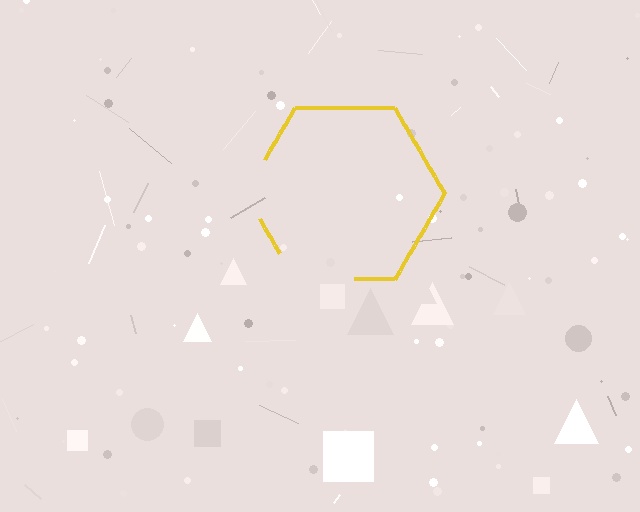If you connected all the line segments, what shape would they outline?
They would outline a hexagon.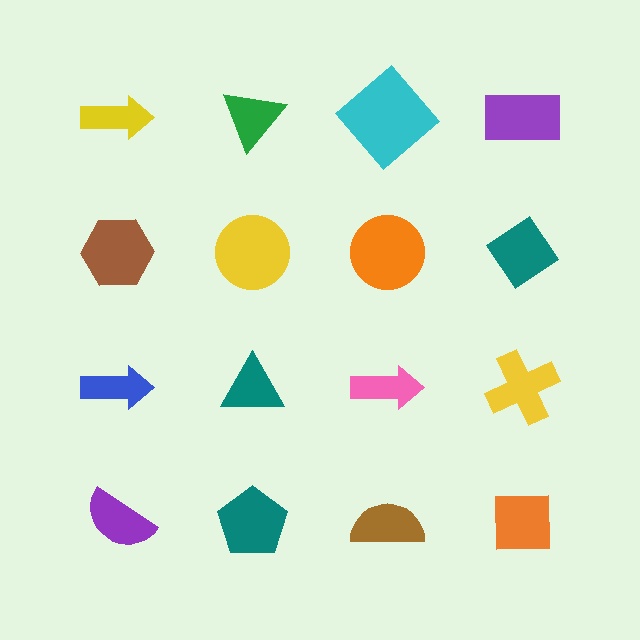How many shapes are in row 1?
4 shapes.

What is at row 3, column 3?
A pink arrow.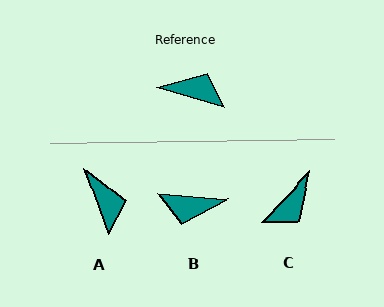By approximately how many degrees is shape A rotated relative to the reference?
Approximately 54 degrees clockwise.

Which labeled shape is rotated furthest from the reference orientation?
B, about 168 degrees away.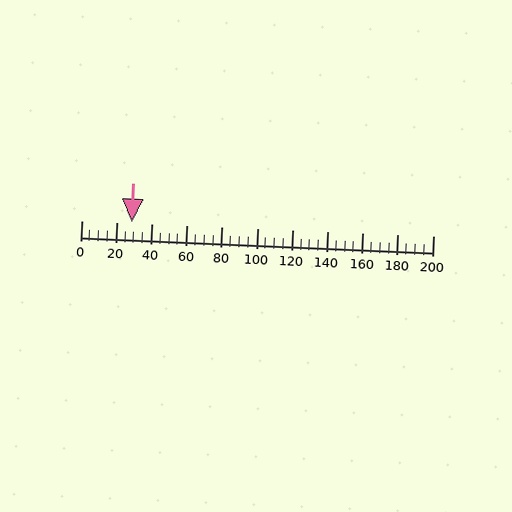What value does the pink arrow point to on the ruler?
The pink arrow points to approximately 29.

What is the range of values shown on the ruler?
The ruler shows values from 0 to 200.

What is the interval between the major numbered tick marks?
The major tick marks are spaced 20 units apart.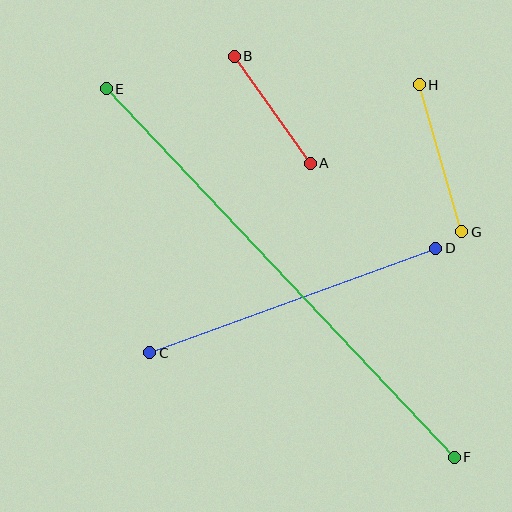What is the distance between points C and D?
The distance is approximately 305 pixels.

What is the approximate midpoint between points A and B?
The midpoint is at approximately (272, 110) pixels.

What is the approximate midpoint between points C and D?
The midpoint is at approximately (293, 301) pixels.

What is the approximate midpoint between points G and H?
The midpoint is at approximately (441, 158) pixels.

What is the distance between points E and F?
The distance is approximately 507 pixels.